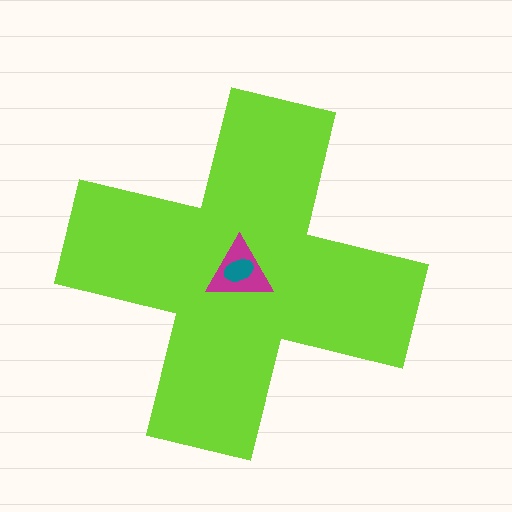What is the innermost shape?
The teal ellipse.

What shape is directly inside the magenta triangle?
The teal ellipse.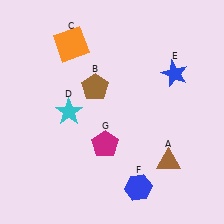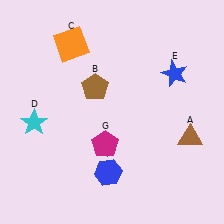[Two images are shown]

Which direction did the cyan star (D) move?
The cyan star (D) moved left.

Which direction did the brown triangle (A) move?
The brown triangle (A) moved up.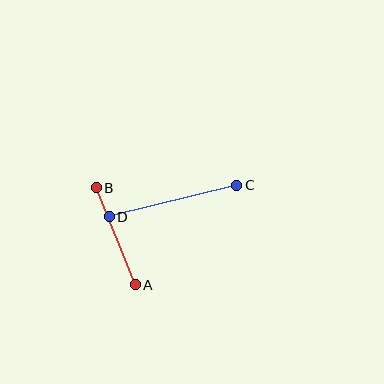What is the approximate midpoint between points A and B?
The midpoint is at approximately (116, 236) pixels.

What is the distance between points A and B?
The distance is approximately 105 pixels.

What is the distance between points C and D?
The distance is approximately 131 pixels.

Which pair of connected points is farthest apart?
Points C and D are farthest apart.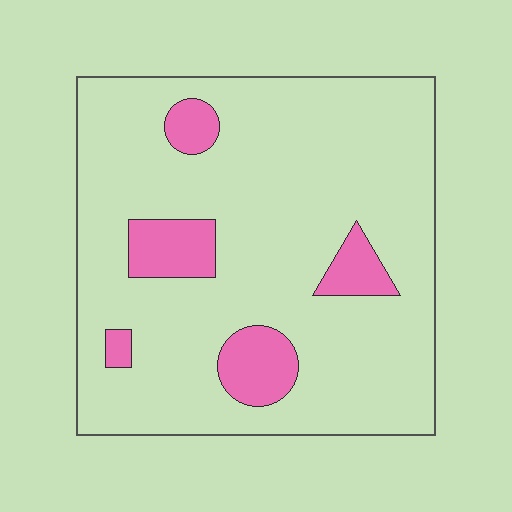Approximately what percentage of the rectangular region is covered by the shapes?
Approximately 15%.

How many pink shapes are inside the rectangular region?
5.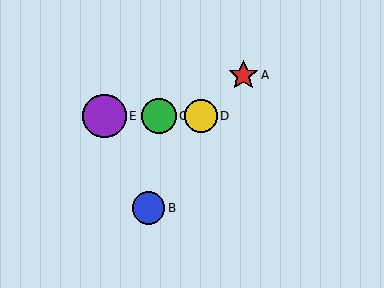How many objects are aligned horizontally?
3 objects (C, D, E) are aligned horizontally.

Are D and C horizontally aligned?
Yes, both are at y≈116.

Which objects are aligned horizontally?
Objects C, D, E are aligned horizontally.